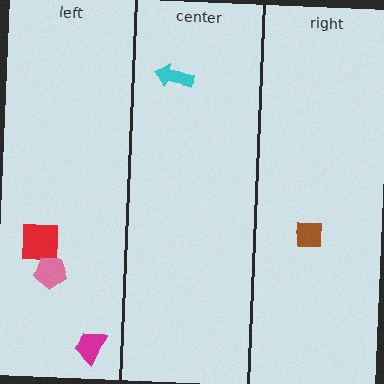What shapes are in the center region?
The cyan arrow.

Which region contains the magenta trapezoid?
The left region.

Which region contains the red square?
The left region.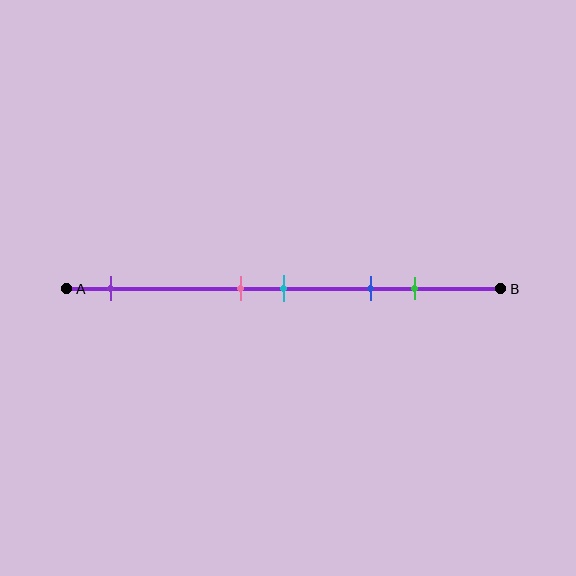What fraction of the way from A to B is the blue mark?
The blue mark is approximately 70% (0.7) of the way from A to B.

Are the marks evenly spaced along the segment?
No, the marks are not evenly spaced.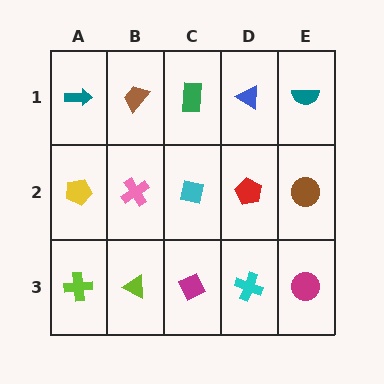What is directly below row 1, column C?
A cyan square.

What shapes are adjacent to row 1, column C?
A cyan square (row 2, column C), a brown trapezoid (row 1, column B), a blue triangle (row 1, column D).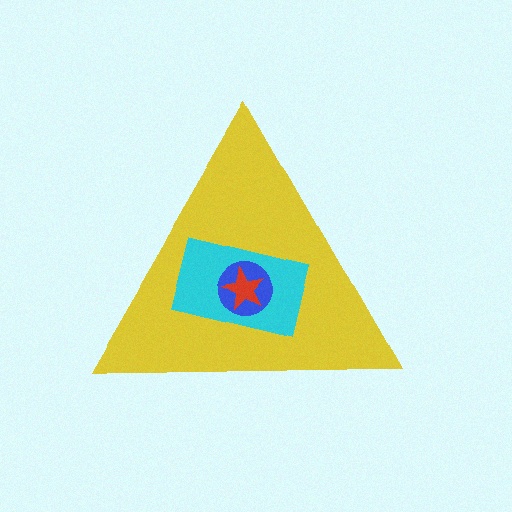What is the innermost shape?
The red star.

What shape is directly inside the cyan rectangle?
The blue circle.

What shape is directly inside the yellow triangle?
The cyan rectangle.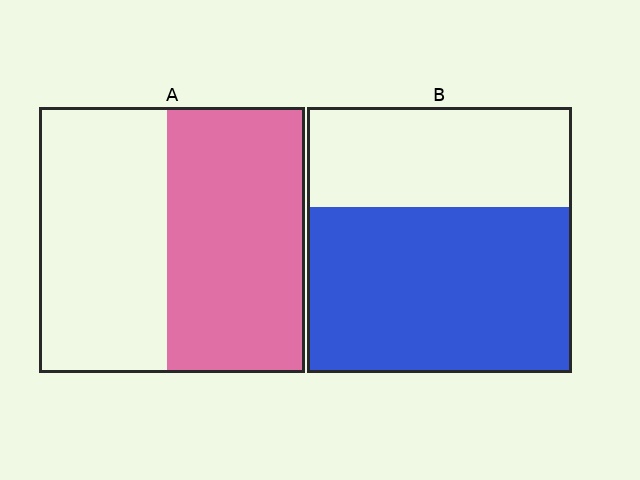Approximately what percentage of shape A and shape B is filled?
A is approximately 50% and B is approximately 60%.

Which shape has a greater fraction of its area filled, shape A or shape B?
Shape B.